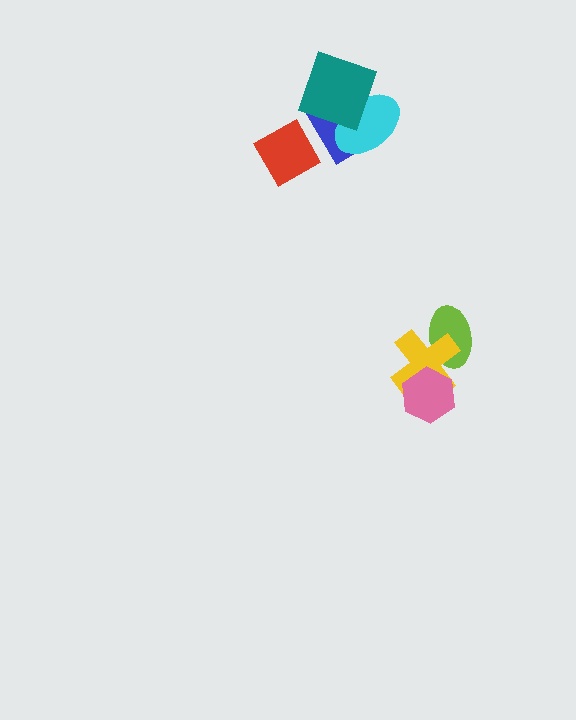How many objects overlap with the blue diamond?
2 objects overlap with the blue diamond.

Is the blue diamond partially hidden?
Yes, it is partially covered by another shape.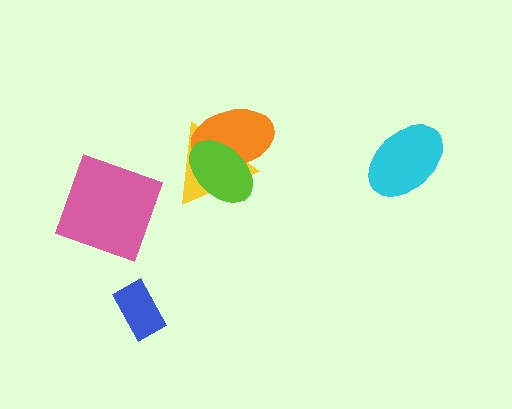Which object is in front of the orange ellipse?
The lime ellipse is in front of the orange ellipse.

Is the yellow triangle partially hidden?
Yes, it is partially covered by another shape.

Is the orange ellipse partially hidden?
Yes, it is partially covered by another shape.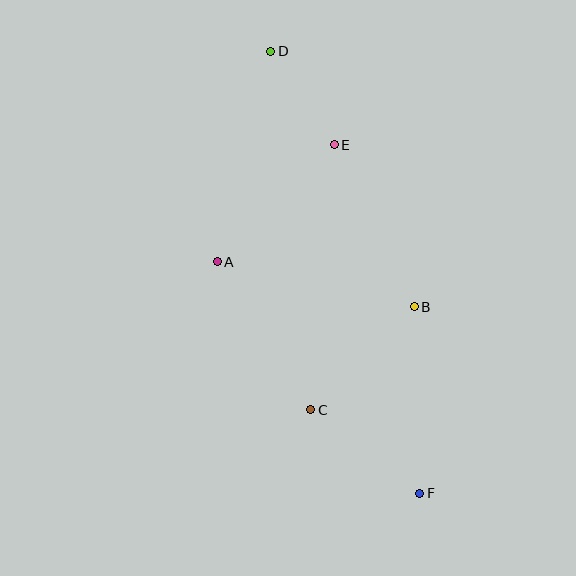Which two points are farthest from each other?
Points D and F are farthest from each other.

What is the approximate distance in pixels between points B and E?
The distance between B and E is approximately 181 pixels.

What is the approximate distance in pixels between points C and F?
The distance between C and F is approximately 138 pixels.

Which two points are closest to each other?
Points D and E are closest to each other.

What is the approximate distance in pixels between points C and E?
The distance between C and E is approximately 266 pixels.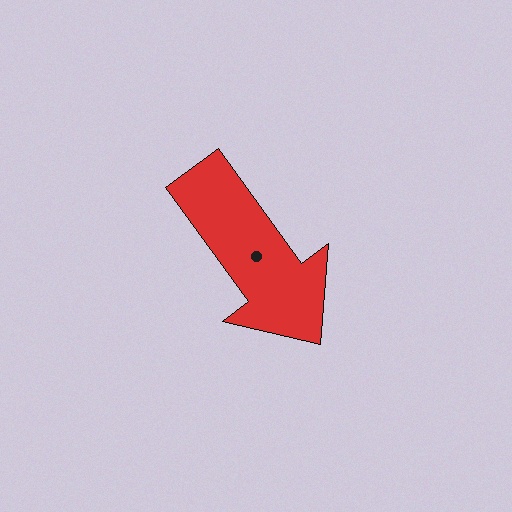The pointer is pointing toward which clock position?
Roughly 5 o'clock.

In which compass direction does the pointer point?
Southeast.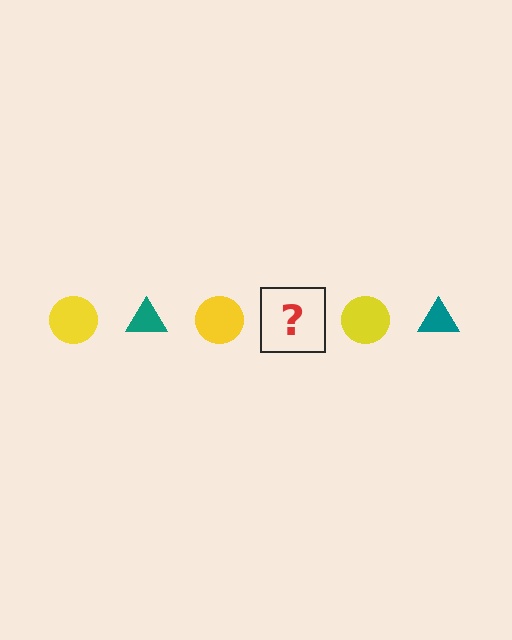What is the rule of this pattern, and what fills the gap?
The rule is that the pattern alternates between yellow circle and teal triangle. The gap should be filled with a teal triangle.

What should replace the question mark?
The question mark should be replaced with a teal triangle.